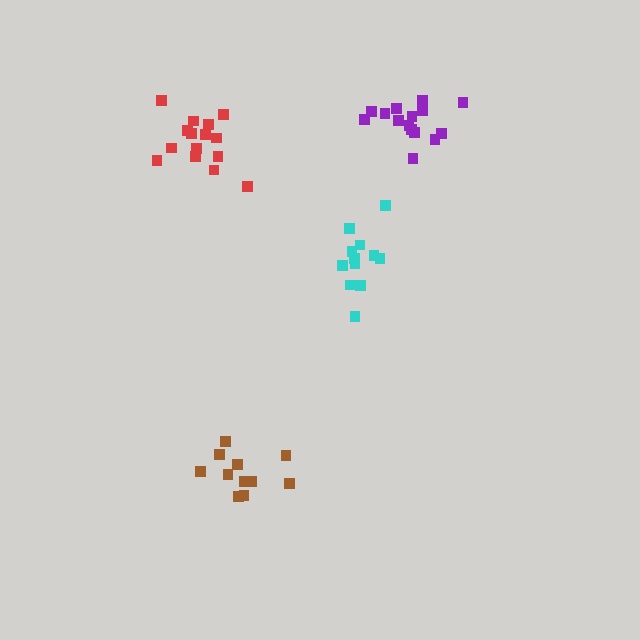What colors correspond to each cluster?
The clusters are colored: purple, brown, red, cyan.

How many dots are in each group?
Group 1: 15 dots, Group 2: 11 dots, Group 3: 15 dots, Group 4: 12 dots (53 total).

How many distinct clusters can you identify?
There are 4 distinct clusters.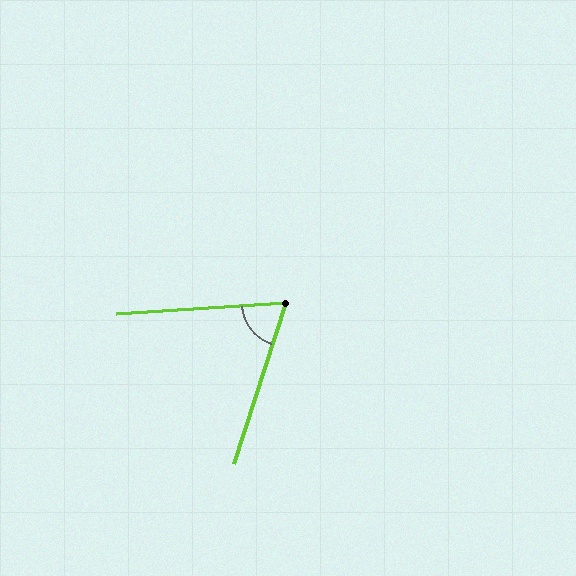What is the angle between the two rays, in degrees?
Approximately 68 degrees.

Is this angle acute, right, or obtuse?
It is acute.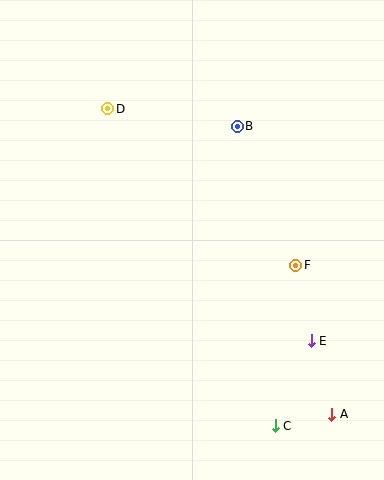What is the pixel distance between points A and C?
The distance between A and C is 58 pixels.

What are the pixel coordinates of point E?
Point E is at (311, 341).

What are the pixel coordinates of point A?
Point A is at (332, 414).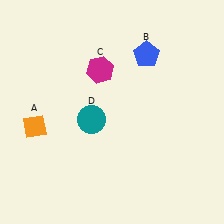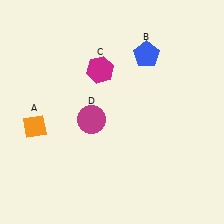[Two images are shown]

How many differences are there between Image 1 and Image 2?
There is 1 difference between the two images.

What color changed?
The circle (D) changed from teal in Image 1 to magenta in Image 2.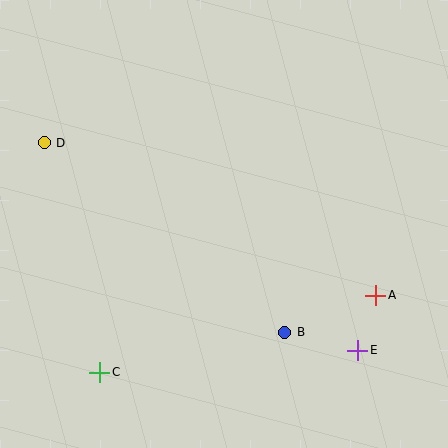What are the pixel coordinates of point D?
Point D is at (44, 143).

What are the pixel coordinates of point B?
Point B is at (285, 332).